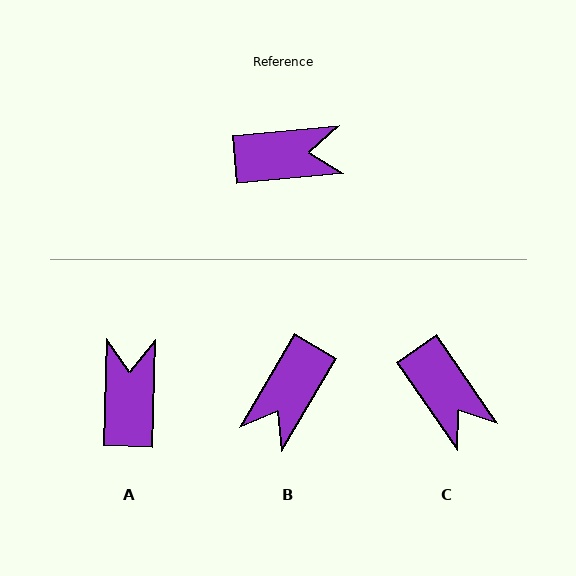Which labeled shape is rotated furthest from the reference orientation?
B, about 126 degrees away.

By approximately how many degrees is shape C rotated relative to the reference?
Approximately 61 degrees clockwise.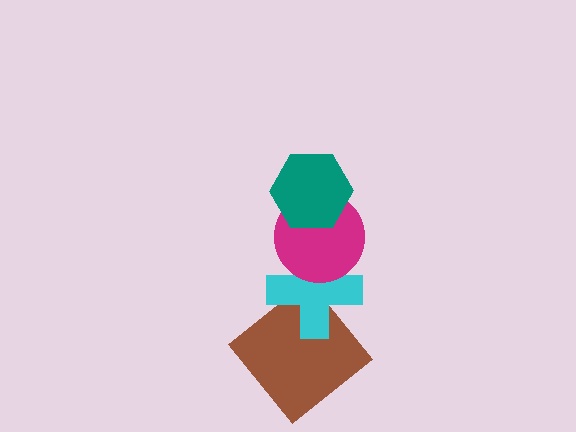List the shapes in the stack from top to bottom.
From top to bottom: the teal hexagon, the magenta circle, the cyan cross, the brown diamond.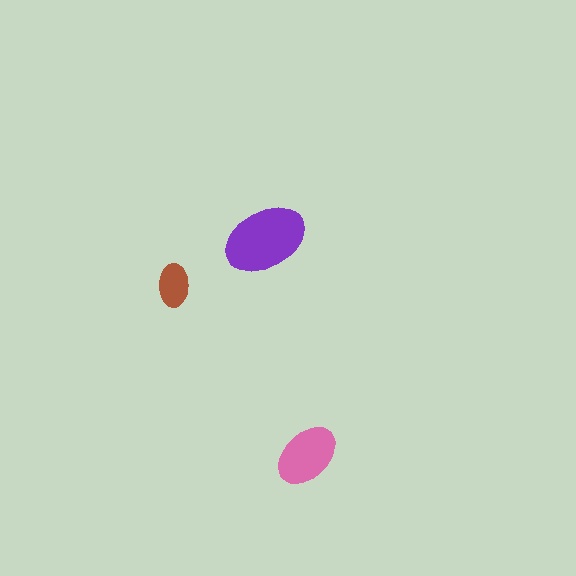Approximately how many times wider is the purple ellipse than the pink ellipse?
About 1.5 times wider.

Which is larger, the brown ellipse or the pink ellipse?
The pink one.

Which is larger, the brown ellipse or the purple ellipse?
The purple one.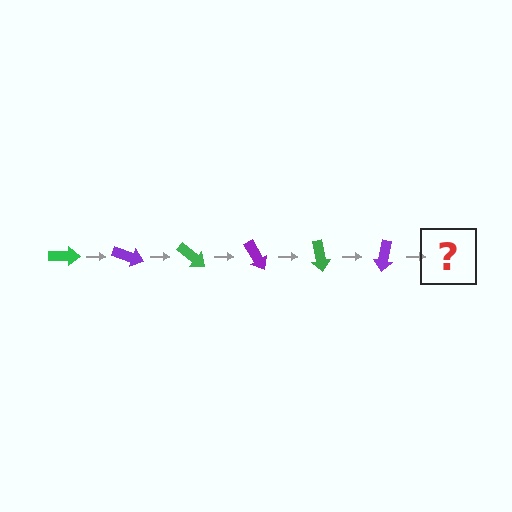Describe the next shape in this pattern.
It should be a green arrow, rotated 120 degrees from the start.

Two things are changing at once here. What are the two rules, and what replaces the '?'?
The two rules are that it rotates 20 degrees each step and the color cycles through green and purple. The '?' should be a green arrow, rotated 120 degrees from the start.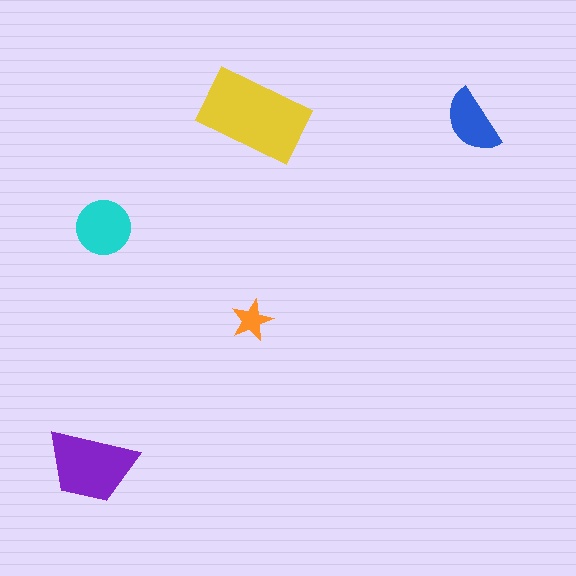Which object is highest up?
The yellow rectangle is topmost.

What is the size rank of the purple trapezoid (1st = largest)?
2nd.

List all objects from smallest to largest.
The orange star, the blue semicircle, the cyan circle, the purple trapezoid, the yellow rectangle.